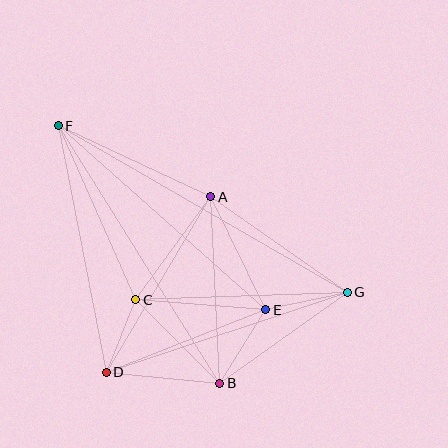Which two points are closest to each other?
Points C and D are closest to each other.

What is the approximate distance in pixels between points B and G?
The distance between B and G is approximately 157 pixels.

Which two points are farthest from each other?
Points F and G are farthest from each other.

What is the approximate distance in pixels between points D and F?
The distance between D and F is approximately 251 pixels.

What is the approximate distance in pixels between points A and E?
The distance between A and E is approximately 126 pixels.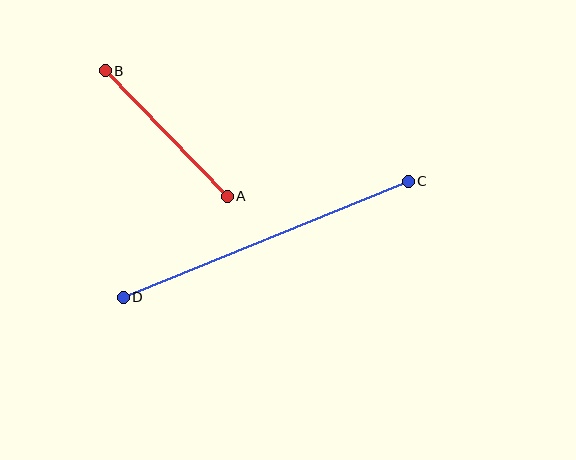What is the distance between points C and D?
The distance is approximately 308 pixels.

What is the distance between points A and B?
The distance is approximately 175 pixels.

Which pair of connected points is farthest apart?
Points C and D are farthest apart.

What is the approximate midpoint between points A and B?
The midpoint is at approximately (166, 133) pixels.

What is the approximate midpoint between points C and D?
The midpoint is at approximately (266, 239) pixels.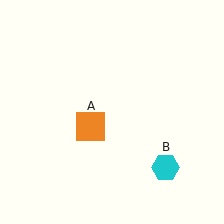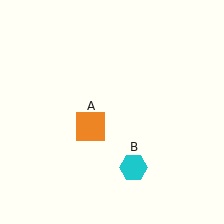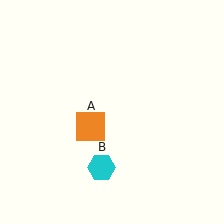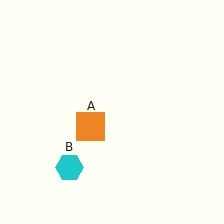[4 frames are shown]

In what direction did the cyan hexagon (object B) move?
The cyan hexagon (object B) moved left.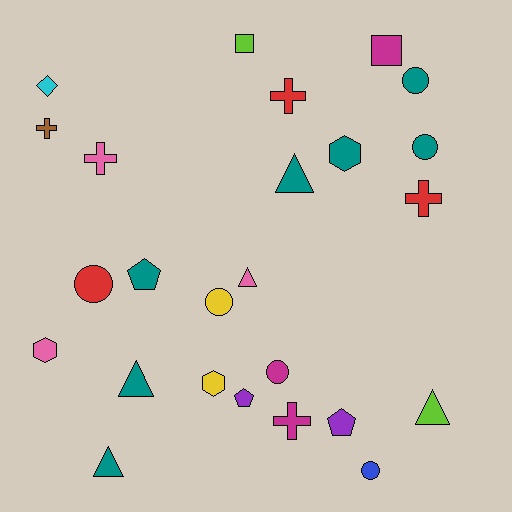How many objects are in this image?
There are 25 objects.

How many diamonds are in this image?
There is 1 diamond.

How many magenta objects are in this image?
There are 3 magenta objects.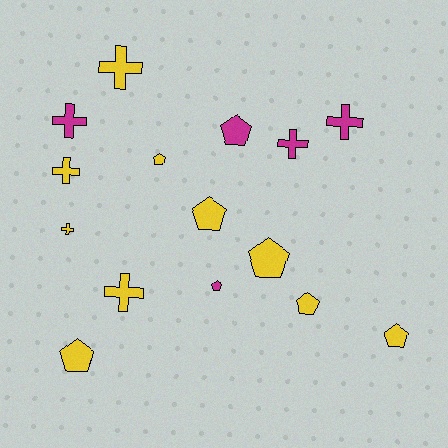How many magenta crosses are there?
There are 3 magenta crosses.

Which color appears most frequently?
Yellow, with 10 objects.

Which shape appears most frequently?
Pentagon, with 8 objects.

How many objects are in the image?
There are 15 objects.